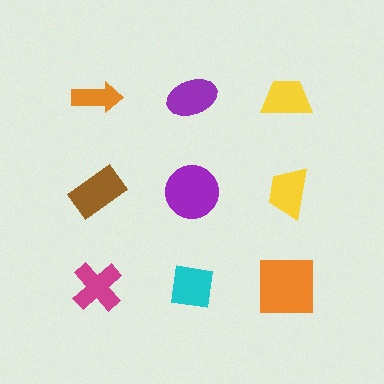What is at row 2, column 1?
A brown rectangle.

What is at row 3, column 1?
A magenta cross.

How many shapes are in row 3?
3 shapes.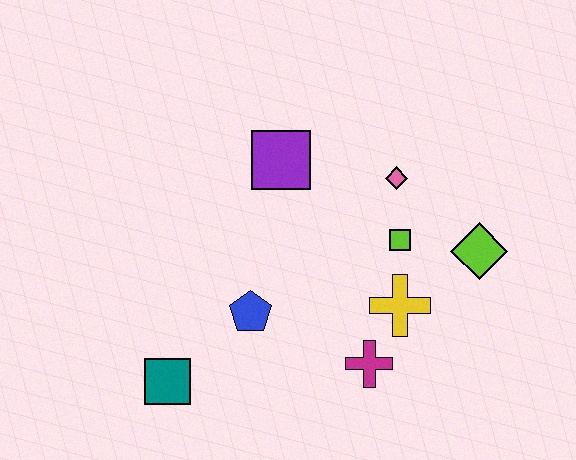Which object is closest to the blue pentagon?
The teal square is closest to the blue pentagon.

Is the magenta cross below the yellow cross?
Yes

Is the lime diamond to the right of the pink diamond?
Yes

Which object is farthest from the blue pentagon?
The lime diamond is farthest from the blue pentagon.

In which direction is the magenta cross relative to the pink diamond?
The magenta cross is below the pink diamond.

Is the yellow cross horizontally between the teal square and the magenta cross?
No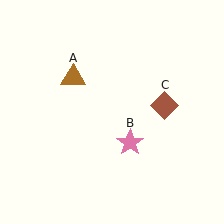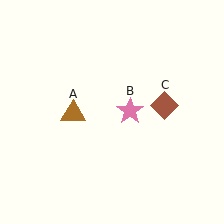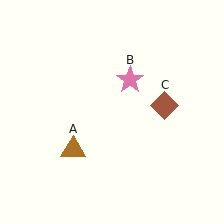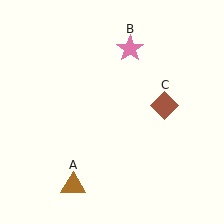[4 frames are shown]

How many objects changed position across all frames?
2 objects changed position: brown triangle (object A), pink star (object B).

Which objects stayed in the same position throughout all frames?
Brown diamond (object C) remained stationary.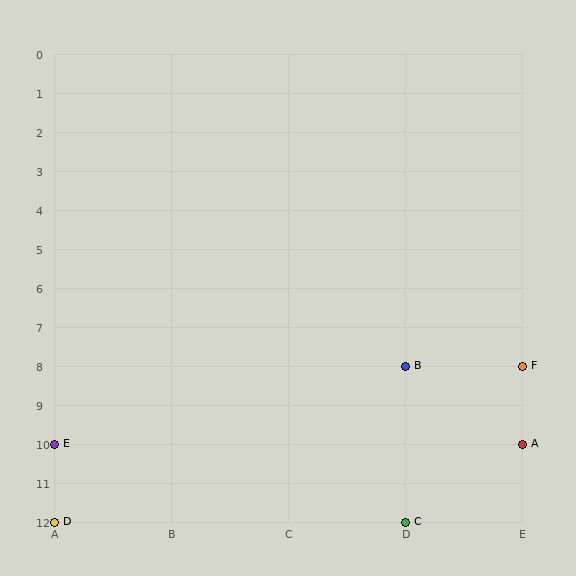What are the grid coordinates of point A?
Point A is at grid coordinates (E, 10).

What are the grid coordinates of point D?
Point D is at grid coordinates (A, 12).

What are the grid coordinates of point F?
Point F is at grid coordinates (E, 8).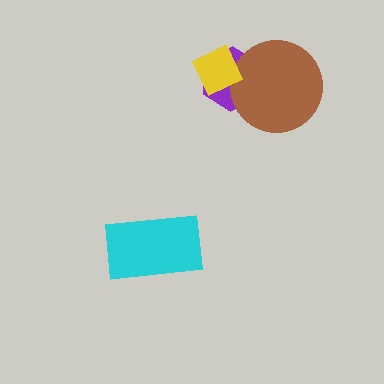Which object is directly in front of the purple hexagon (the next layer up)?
The brown circle is directly in front of the purple hexagon.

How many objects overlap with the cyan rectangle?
0 objects overlap with the cyan rectangle.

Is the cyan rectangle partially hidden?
No, no other shape covers it.